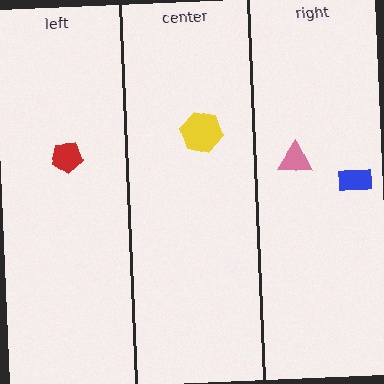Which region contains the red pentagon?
The left region.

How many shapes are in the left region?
1.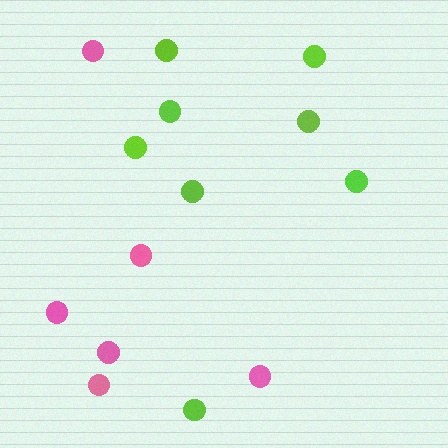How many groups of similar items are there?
There are 2 groups: one group of pink circles (6) and one group of lime circles (8).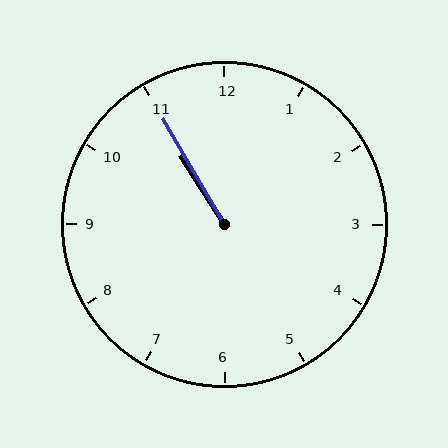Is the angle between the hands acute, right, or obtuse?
It is acute.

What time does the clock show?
10:55.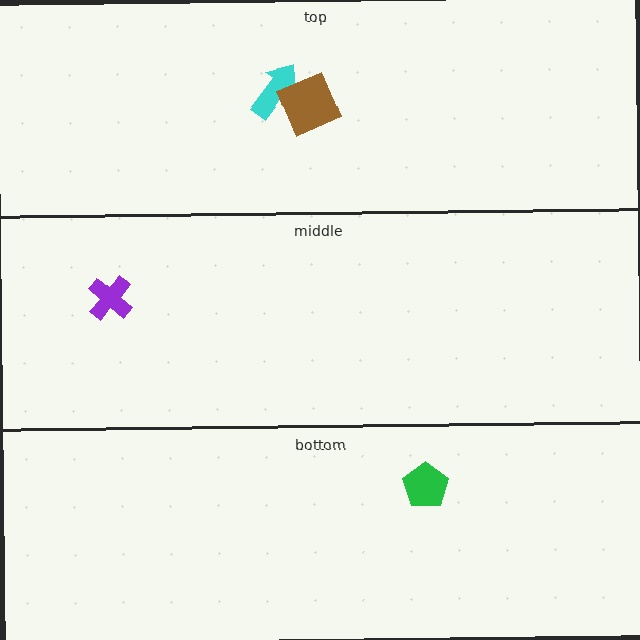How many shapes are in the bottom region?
1.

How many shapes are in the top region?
2.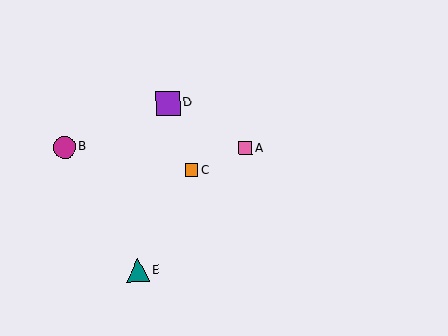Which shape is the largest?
The purple square (labeled D) is the largest.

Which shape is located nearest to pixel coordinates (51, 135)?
The magenta circle (labeled B) at (65, 147) is nearest to that location.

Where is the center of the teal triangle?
The center of the teal triangle is at (138, 270).